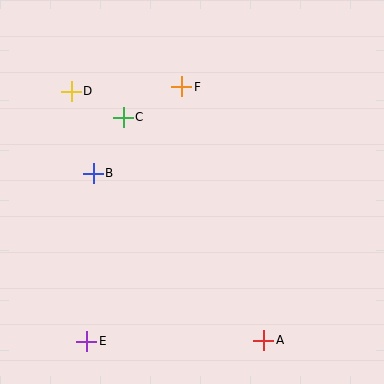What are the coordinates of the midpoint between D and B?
The midpoint between D and B is at (82, 132).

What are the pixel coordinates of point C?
Point C is at (123, 117).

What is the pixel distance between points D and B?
The distance between D and B is 85 pixels.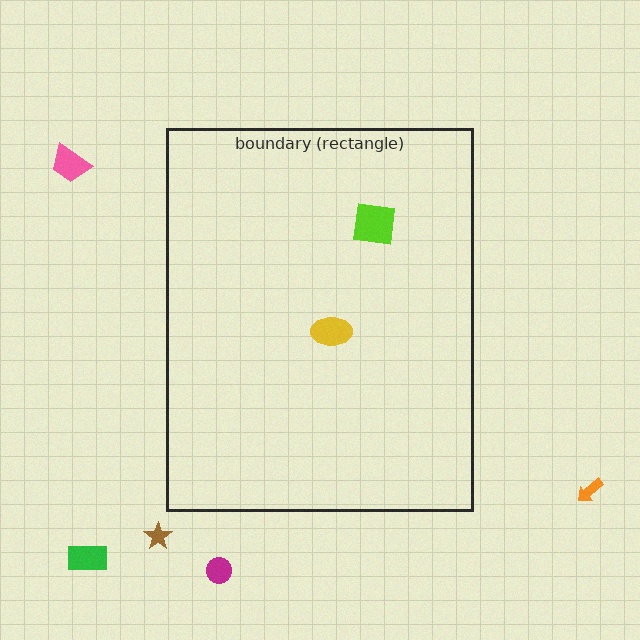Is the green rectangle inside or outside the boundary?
Outside.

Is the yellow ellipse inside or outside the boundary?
Inside.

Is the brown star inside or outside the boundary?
Outside.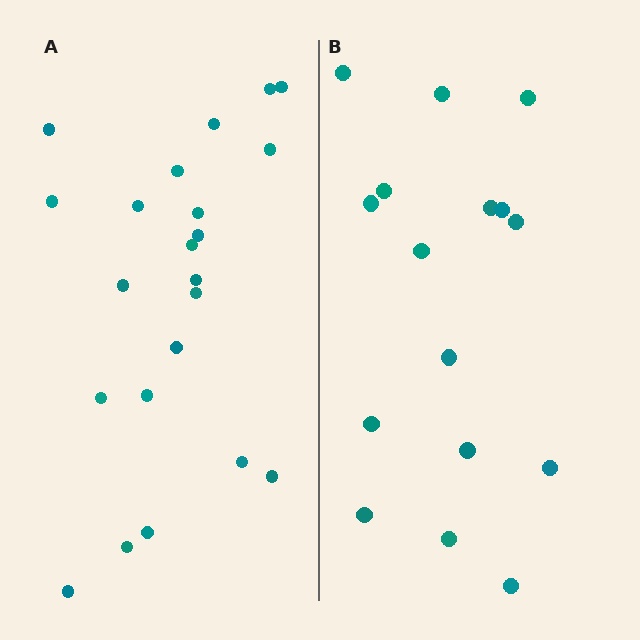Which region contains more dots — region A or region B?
Region A (the left region) has more dots.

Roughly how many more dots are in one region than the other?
Region A has about 6 more dots than region B.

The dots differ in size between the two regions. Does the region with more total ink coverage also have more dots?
No. Region B has more total ink coverage because its dots are larger, but region A actually contains more individual dots. Total area can be misleading — the number of items is what matters here.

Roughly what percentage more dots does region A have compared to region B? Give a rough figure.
About 40% more.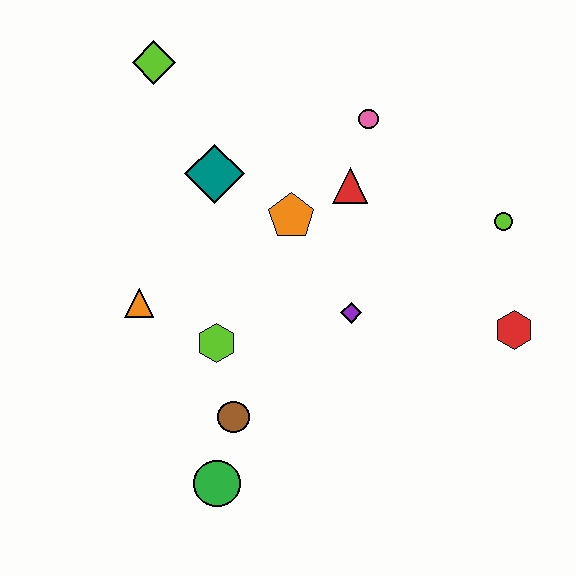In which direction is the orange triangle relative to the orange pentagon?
The orange triangle is to the left of the orange pentagon.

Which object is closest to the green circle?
The brown circle is closest to the green circle.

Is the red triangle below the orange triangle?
No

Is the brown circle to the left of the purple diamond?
Yes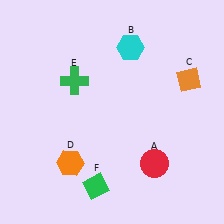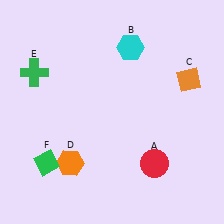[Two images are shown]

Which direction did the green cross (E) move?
The green cross (E) moved left.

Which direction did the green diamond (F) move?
The green diamond (F) moved left.